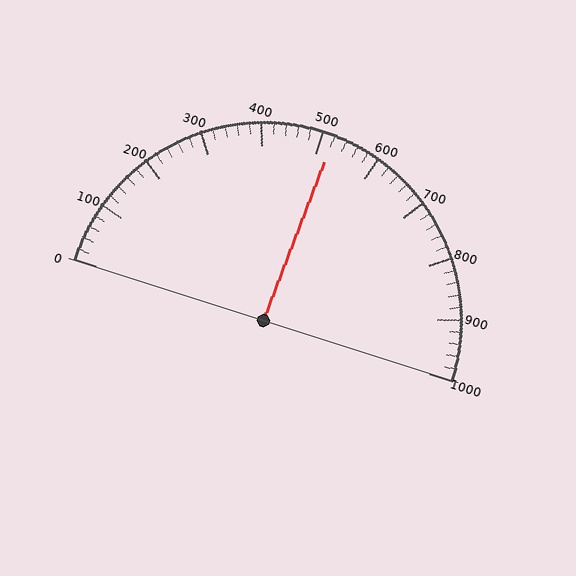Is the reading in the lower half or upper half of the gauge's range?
The reading is in the upper half of the range (0 to 1000).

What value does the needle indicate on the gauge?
The needle indicates approximately 520.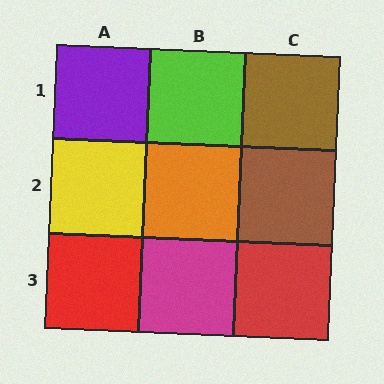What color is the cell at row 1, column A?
Purple.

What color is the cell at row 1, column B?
Lime.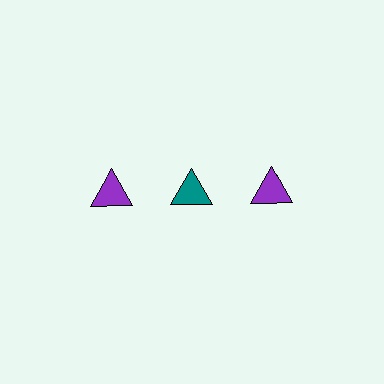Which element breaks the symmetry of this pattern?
The teal triangle in the top row, second from left column breaks the symmetry. All other shapes are purple triangles.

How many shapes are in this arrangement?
There are 3 shapes arranged in a grid pattern.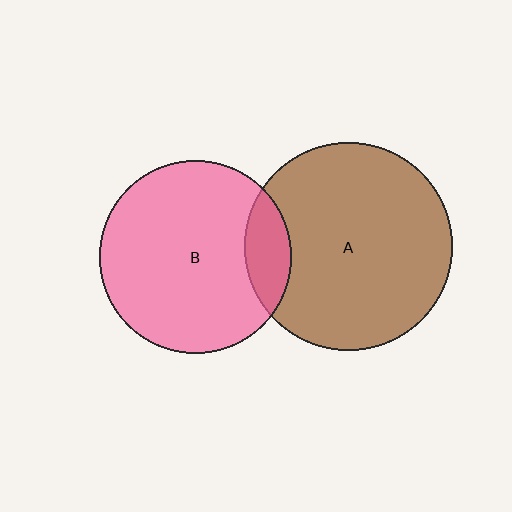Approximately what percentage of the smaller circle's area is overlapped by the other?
Approximately 15%.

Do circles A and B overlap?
Yes.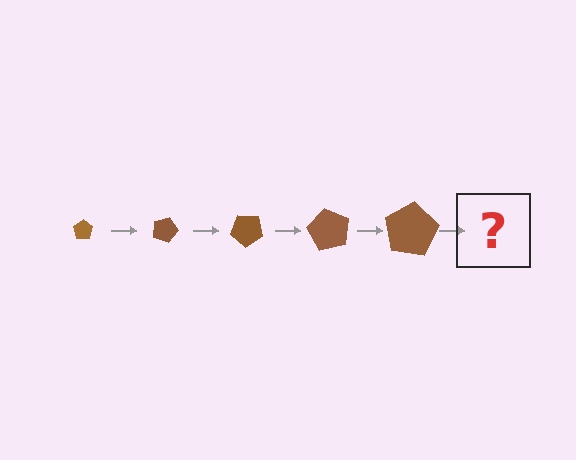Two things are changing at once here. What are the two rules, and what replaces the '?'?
The two rules are that the pentagon grows larger each step and it rotates 20 degrees each step. The '?' should be a pentagon, larger than the previous one and rotated 100 degrees from the start.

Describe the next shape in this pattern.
It should be a pentagon, larger than the previous one and rotated 100 degrees from the start.